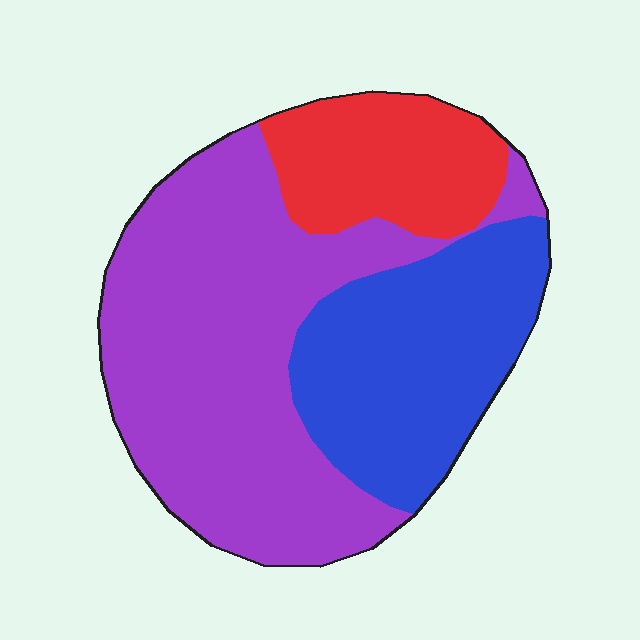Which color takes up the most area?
Purple, at roughly 55%.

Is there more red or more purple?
Purple.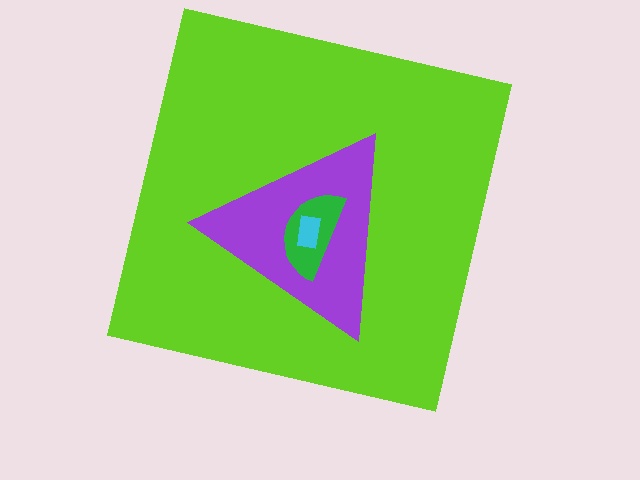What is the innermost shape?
The cyan rectangle.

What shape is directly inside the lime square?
The purple triangle.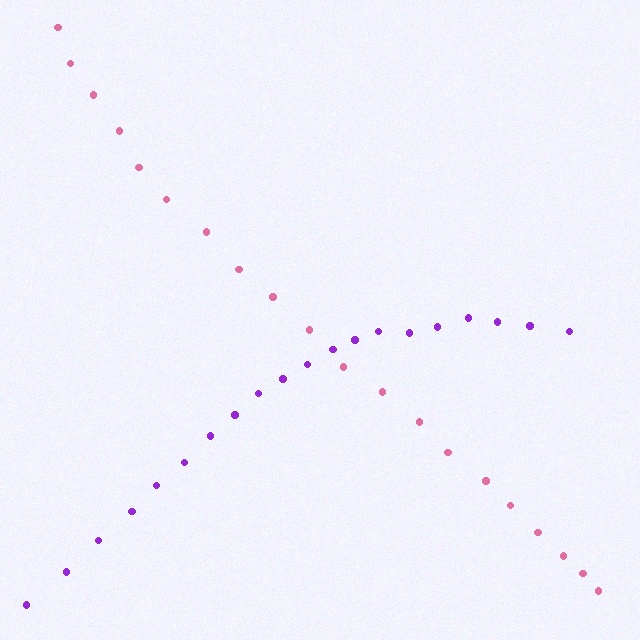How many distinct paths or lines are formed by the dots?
There are 2 distinct paths.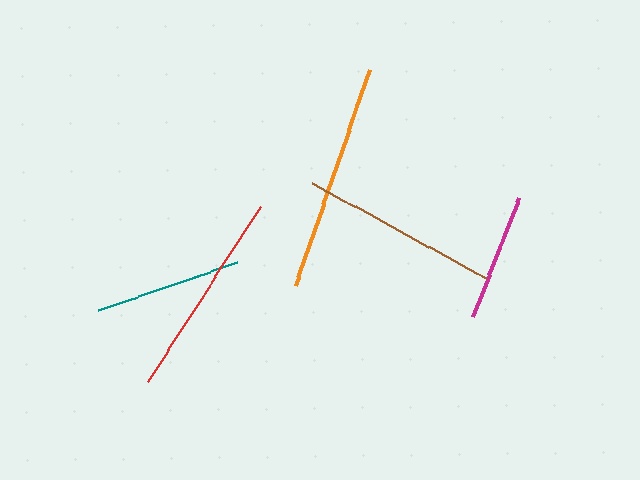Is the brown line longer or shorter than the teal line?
The brown line is longer than the teal line.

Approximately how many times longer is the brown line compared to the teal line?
The brown line is approximately 1.3 times the length of the teal line.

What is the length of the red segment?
The red segment is approximately 209 pixels long.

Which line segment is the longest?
The orange line is the longest at approximately 228 pixels.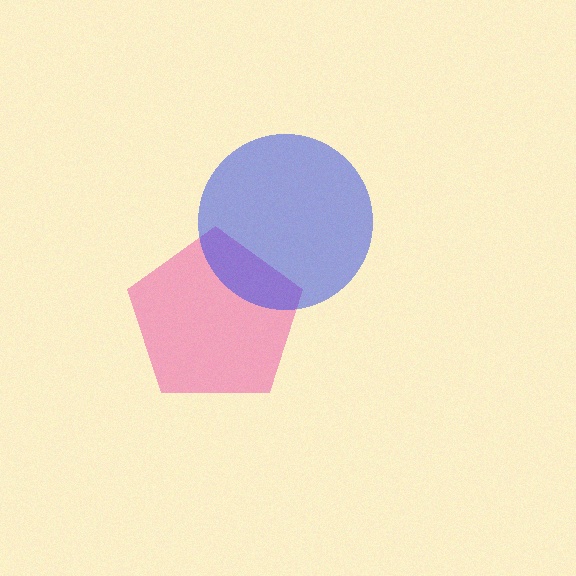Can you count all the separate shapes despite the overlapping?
Yes, there are 2 separate shapes.